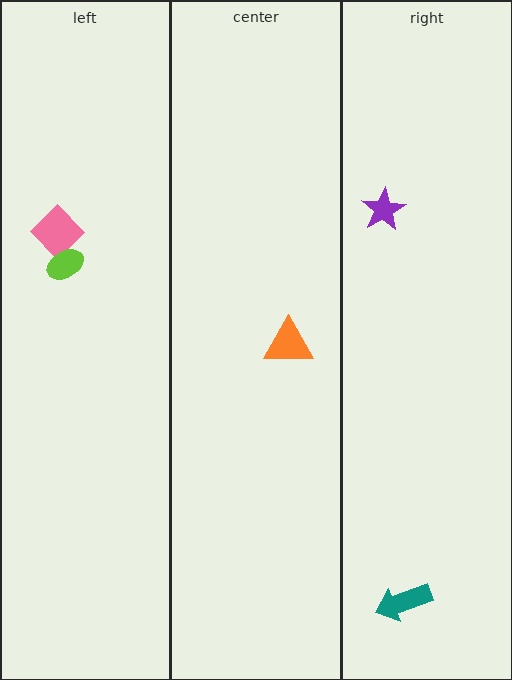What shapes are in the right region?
The purple star, the teal arrow.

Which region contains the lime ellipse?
The left region.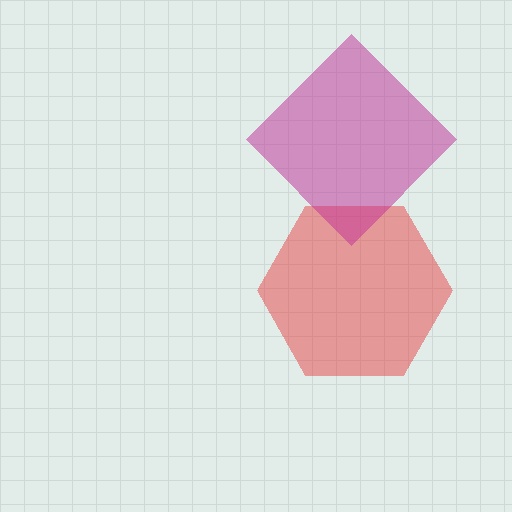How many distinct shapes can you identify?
There are 2 distinct shapes: a red hexagon, a magenta diamond.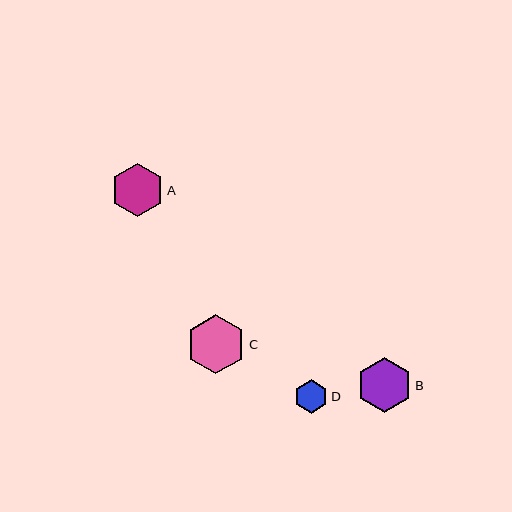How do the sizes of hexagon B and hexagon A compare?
Hexagon B and hexagon A are approximately the same size.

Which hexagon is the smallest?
Hexagon D is the smallest with a size of approximately 34 pixels.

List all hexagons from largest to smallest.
From largest to smallest: C, B, A, D.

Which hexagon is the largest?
Hexagon C is the largest with a size of approximately 59 pixels.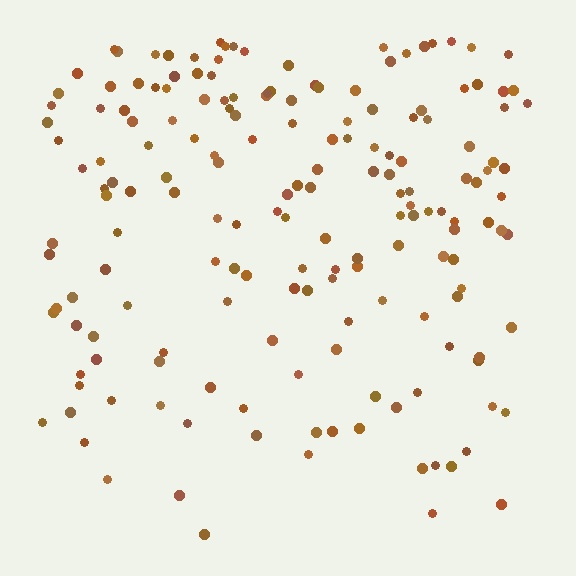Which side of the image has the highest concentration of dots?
The top.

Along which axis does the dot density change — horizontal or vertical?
Vertical.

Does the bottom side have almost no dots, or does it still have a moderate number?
Still a moderate number, just noticeably fewer than the top.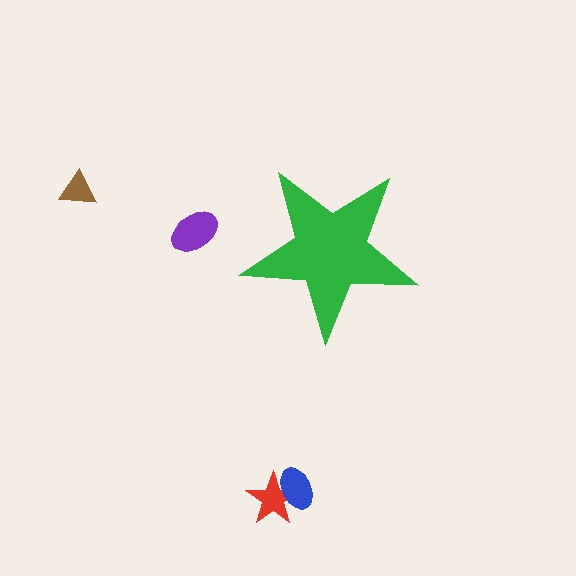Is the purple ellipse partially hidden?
No, the purple ellipse is fully visible.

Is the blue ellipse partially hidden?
No, the blue ellipse is fully visible.